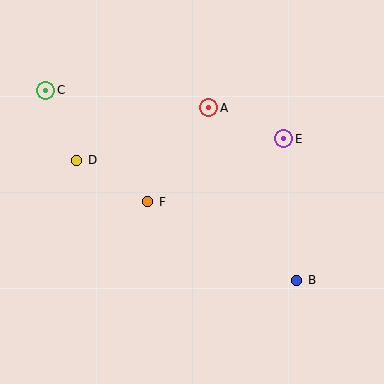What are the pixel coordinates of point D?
Point D is at (77, 160).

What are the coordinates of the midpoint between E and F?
The midpoint between E and F is at (216, 170).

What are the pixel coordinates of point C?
Point C is at (46, 90).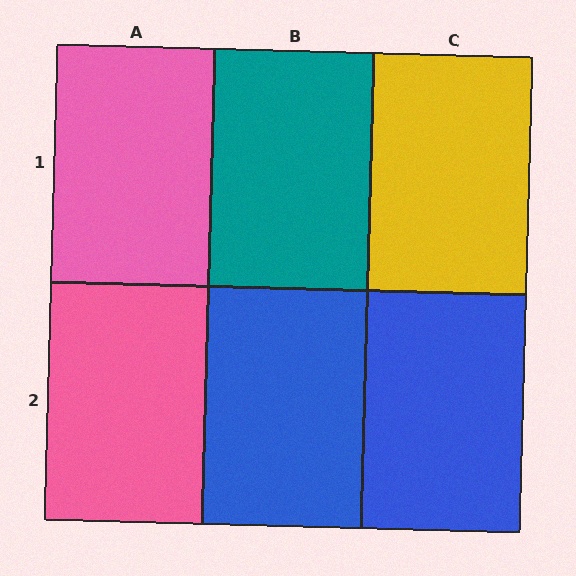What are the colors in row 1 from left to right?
Pink, teal, yellow.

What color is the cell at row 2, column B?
Blue.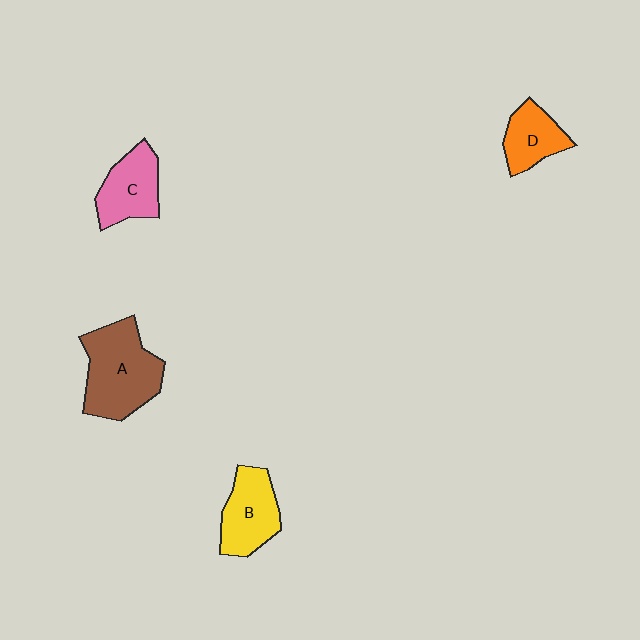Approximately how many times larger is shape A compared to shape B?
Approximately 1.4 times.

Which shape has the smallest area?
Shape D (orange).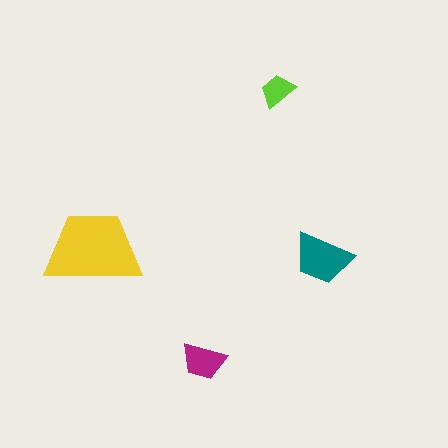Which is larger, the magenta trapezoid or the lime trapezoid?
The magenta one.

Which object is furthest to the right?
The teal trapezoid is rightmost.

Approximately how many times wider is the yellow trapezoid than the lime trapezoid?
About 2.5 times wider.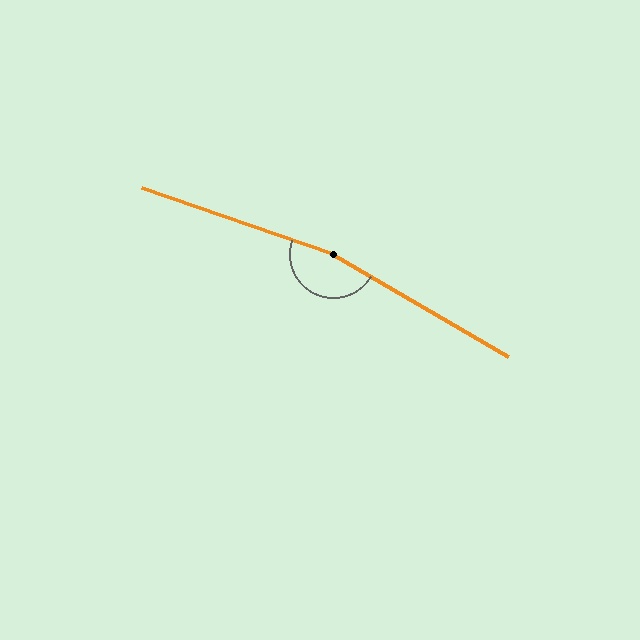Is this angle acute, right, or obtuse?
It is obtuse.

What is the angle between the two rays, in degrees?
Approximately 169 degrees.